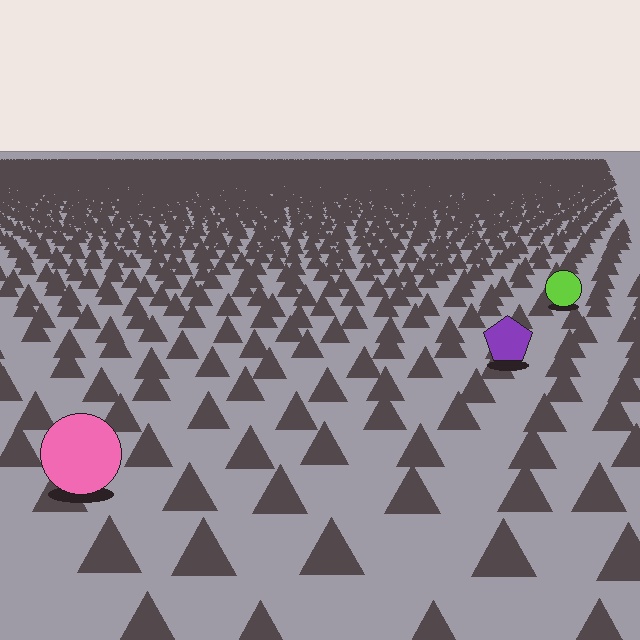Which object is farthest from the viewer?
The lime circle is farthest from the viewer. It appears smaller and the ground texture around it is denser.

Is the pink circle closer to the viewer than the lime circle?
Yes. The pink circle is closer — you can tell from the texture gradient: the ground texture is coarser near it.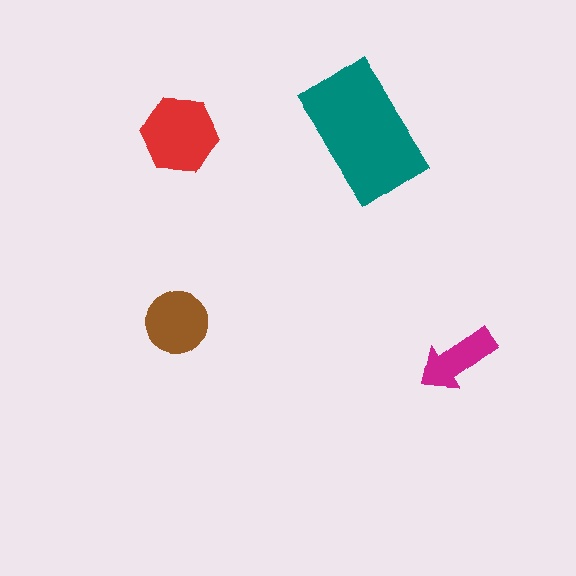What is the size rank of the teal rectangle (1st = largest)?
1st.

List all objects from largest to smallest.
The teal rectangle, the red hexagon, the brown circle, the magenta arrow.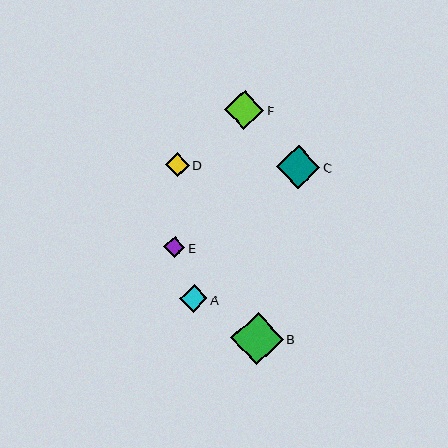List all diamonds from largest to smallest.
From largest to smallest: B, C, F, A, D, E.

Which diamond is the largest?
Diamond B is the largest with a size of approximately 52 pixels.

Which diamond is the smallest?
Diamond E is the smallest with a size of approximately 21 pixels.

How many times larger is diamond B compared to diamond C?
Diamond B is approximately 1.2 times the size of diamond C.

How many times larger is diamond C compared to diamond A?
Diamond C is approximately 1.6 times the size of diamond A.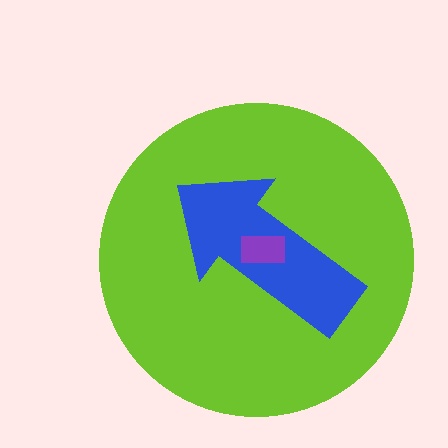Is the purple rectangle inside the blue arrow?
Yes.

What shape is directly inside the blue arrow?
The purple rectangle.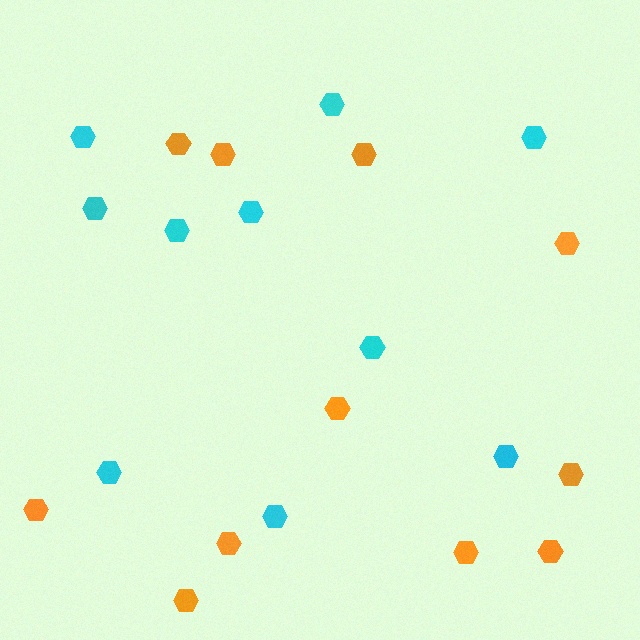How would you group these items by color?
There are 2 groups: one group of cyan hexagons (10) and one group of orange hexagons (11).